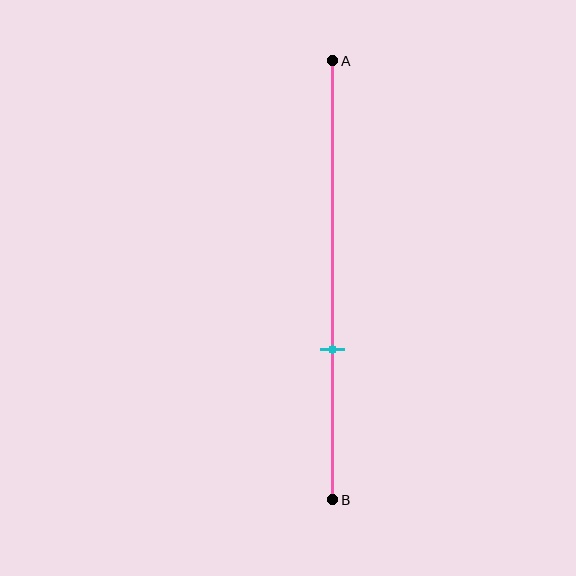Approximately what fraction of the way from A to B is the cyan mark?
The cyan mark is approximately 65% of the way from A to B.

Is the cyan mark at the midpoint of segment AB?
No, the mark is at about 65% from A, not at the 50% midpoint.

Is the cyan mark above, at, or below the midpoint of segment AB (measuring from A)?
The cyan mark is below the midpoint of segment AB.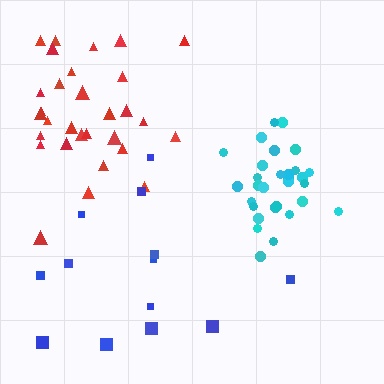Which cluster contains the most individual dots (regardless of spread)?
Red (32).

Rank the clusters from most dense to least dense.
cyan, red, blue.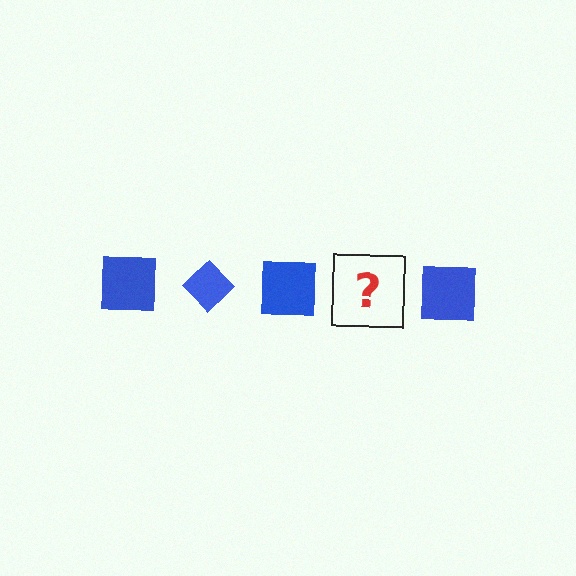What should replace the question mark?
The question mark should be replaced with a blue diamond.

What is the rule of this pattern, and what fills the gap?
The rule is that the pattern cycles through square, diamond shapes in blue. The gap should be filled with a blue diamond.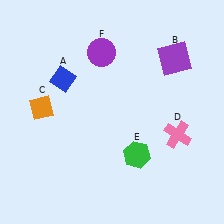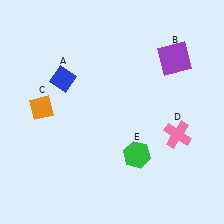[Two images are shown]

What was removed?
The purple circle (F) was removed in Image 2.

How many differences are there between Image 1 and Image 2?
There is 1 difference between the two images.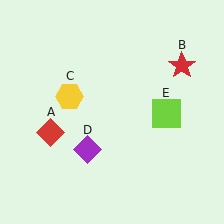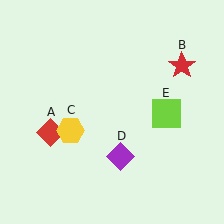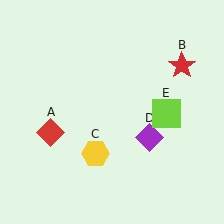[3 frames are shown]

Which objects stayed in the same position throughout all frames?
Red diamond (object A) and red star (object B) and lime square (object E) remained stationary.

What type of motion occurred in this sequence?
The yellow hexagon (object C), purple diamond (object D) rotated counterclockwise around the center of the scene.